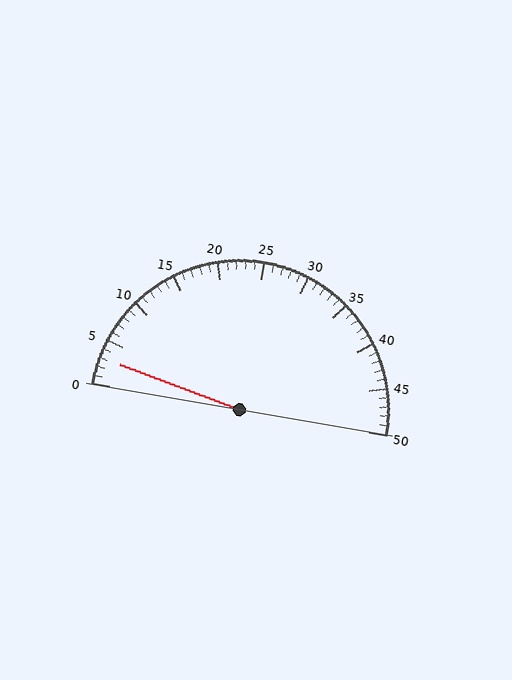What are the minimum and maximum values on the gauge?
The gauge ranges from 0 to 50.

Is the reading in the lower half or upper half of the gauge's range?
The reading is in the lower half of the range (0 to 50).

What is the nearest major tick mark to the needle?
The nearest major tick mark is 5.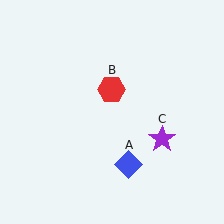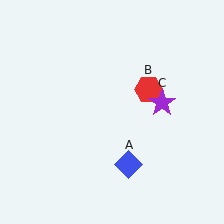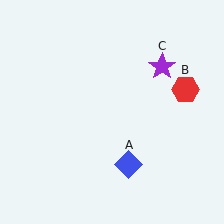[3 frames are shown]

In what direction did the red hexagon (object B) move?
The red hexagon (object B) moved right.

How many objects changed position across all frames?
2 objects changed position: red hexagon (object B), purple star (object C).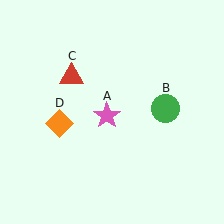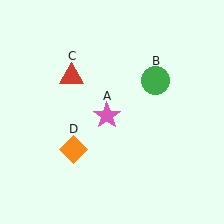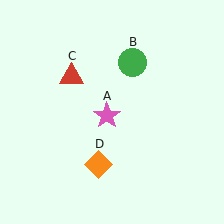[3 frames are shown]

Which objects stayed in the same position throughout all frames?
Pink star (object A) and red triangle (object C) remained stationary.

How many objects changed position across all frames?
2 objects changed position: green circle (object B), orange diamond (object D).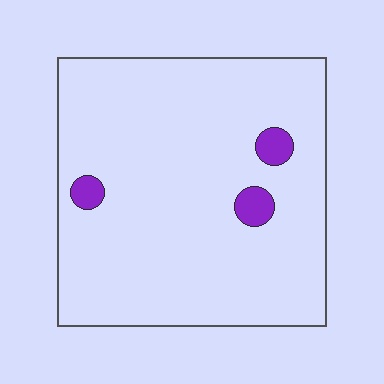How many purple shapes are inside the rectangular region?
3.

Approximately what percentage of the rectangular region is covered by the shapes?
Approximately 5%.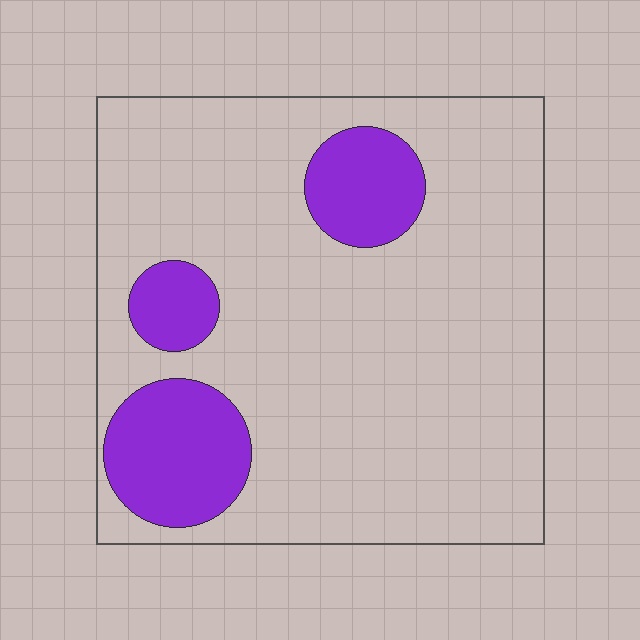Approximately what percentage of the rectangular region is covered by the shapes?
Approximately 20%.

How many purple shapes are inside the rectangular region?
3.